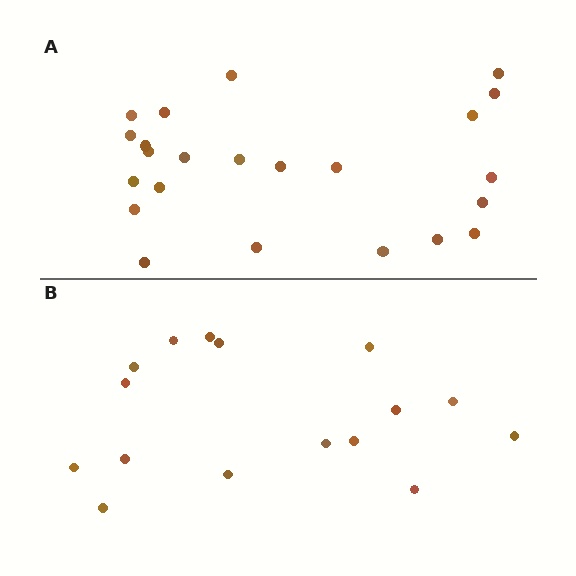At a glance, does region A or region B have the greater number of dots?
Region A (the top region) has more dots.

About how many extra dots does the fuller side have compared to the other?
Region A has roughly 8 or so more dots than region B.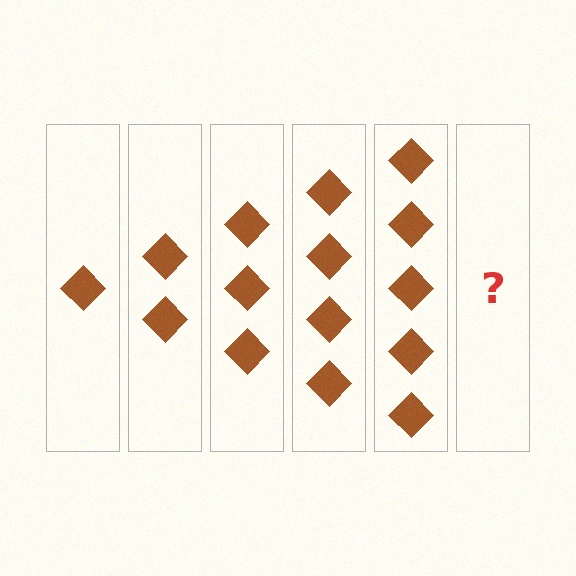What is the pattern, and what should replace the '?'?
The pattern is that each step adds one more diamond. The '?' should be 6 diamonds.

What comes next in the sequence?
The next element should be 6 diamonds.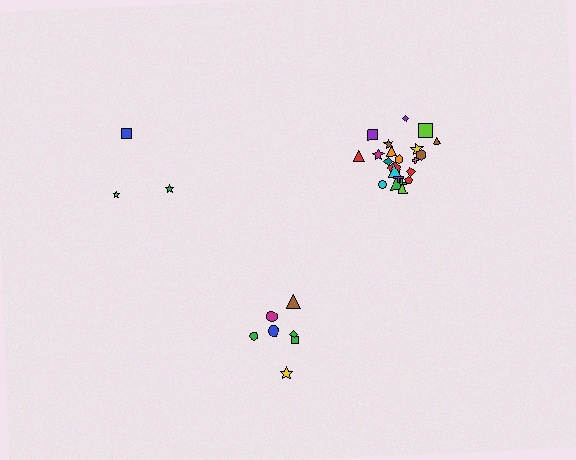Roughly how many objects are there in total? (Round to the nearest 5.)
Roughly 30 objects in total.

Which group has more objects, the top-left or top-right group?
The top-right group.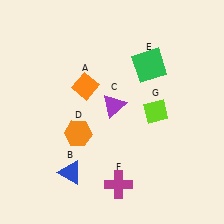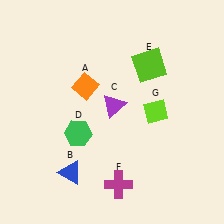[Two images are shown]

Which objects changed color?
D changed from orange to green. E changed from green to lime.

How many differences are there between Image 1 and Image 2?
There are 2 differences between the two images.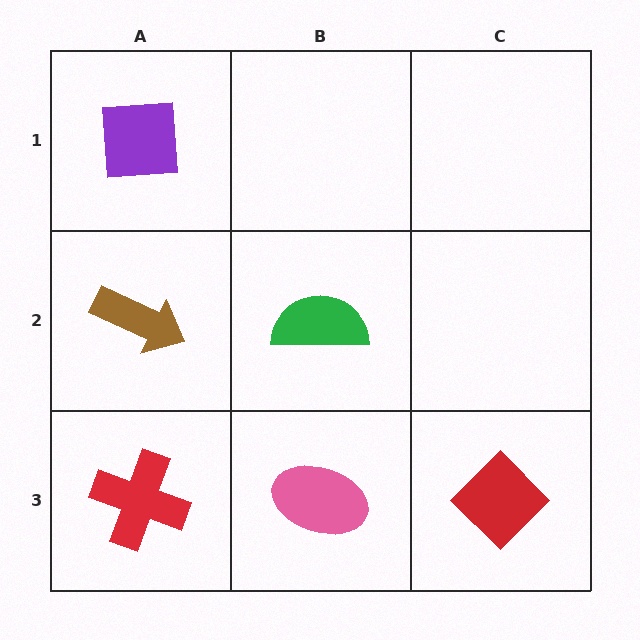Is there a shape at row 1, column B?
No, that cell is empty.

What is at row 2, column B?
A green semicircle.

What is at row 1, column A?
A purple square.